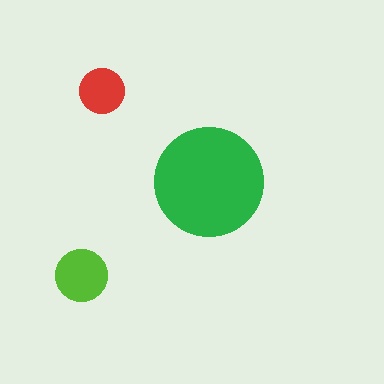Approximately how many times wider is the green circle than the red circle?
About 2.5 times wider.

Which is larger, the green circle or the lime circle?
The green one.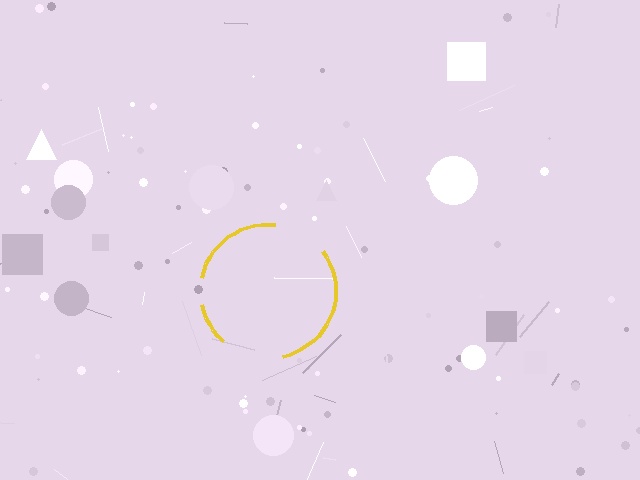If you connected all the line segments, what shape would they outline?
They would outline a circle.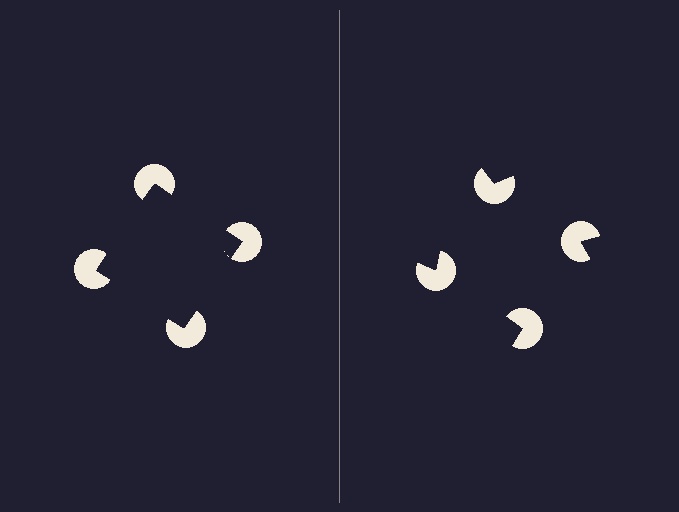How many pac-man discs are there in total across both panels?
8 — 4 on each side.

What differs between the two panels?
The pac-man discs are positioned identically on both sides; only the wedge orientations differ. On the left they align to a square; on the right they are misaligned.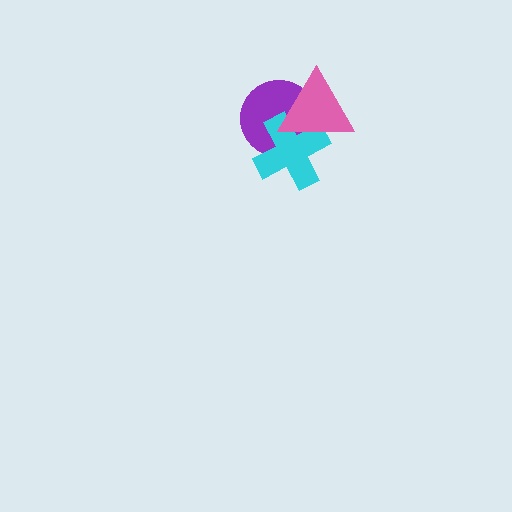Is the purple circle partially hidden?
Yes, it is partially covered by another shape.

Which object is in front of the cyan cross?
The pink triangle is in front of the cyan cross.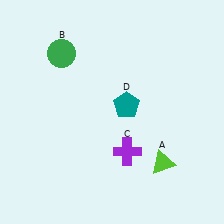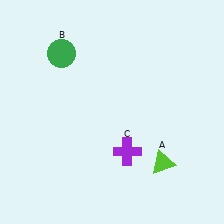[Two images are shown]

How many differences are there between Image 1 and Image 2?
There is 1 difference between the two images.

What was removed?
The teal pentagon (D) was removed in Image 2.